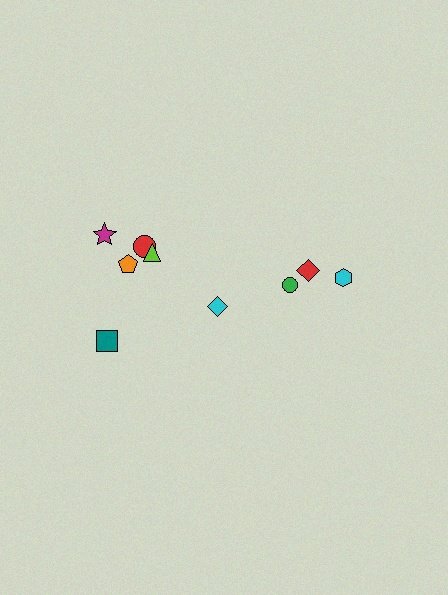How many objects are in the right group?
There are 3 objects.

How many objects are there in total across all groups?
There are 9 objects.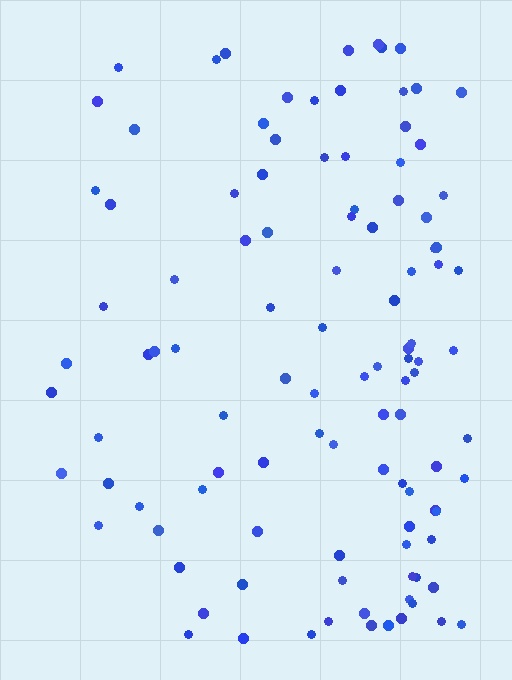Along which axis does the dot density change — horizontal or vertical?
Horizontal.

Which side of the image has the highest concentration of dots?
The right.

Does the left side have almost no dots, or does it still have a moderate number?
Still a moderate number, just noticeably fewer than the right.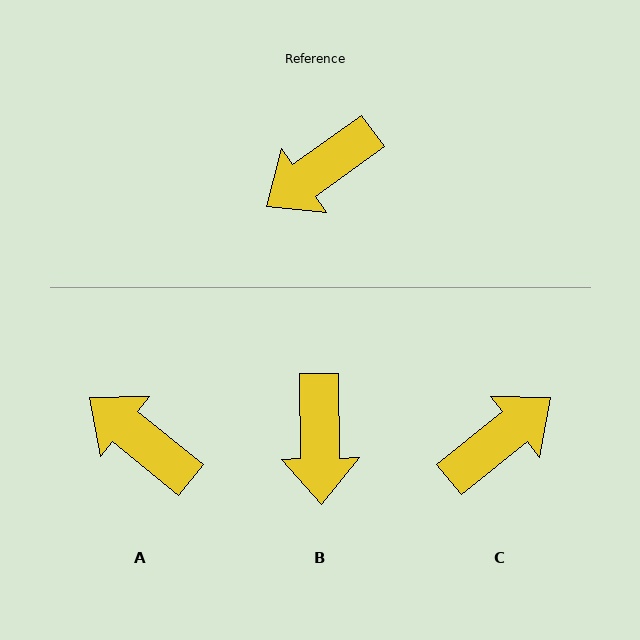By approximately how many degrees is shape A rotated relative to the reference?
Approximately 74 degrees clockwise.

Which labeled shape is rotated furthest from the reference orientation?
C, about 177 degrees away.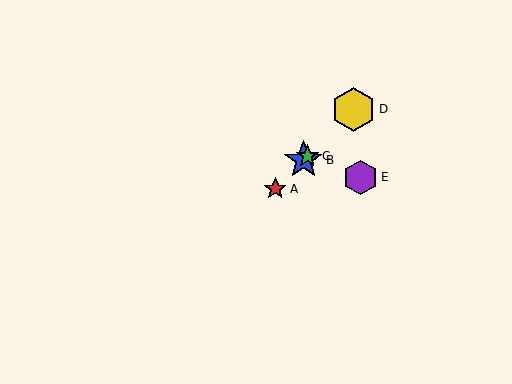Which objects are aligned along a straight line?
Objects A, B, C, D are aligned along a straight line.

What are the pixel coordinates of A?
Object A is at (275, 189).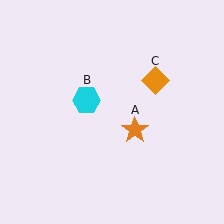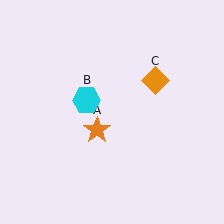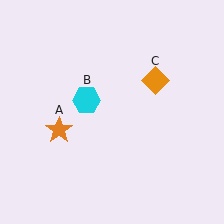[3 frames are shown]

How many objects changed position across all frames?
1 object changed position: orange star (object A).